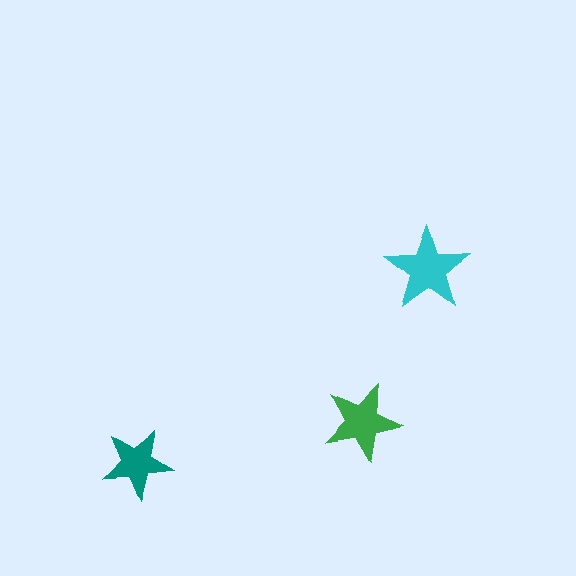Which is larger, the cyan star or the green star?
The cyan one.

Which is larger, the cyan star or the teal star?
The cyan one.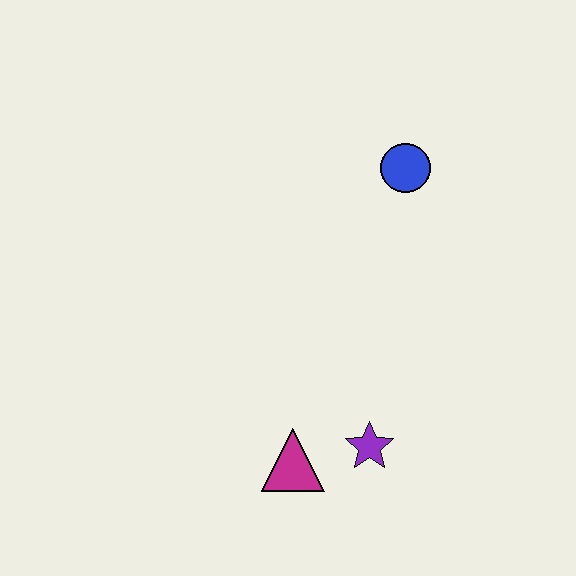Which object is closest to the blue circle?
The purple star is closest to the blue circle.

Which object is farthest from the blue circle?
The magenta triangle is farthest from the blue circle.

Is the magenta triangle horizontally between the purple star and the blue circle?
No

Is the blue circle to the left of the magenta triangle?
No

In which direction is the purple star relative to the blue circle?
The purple star is below the blue circle.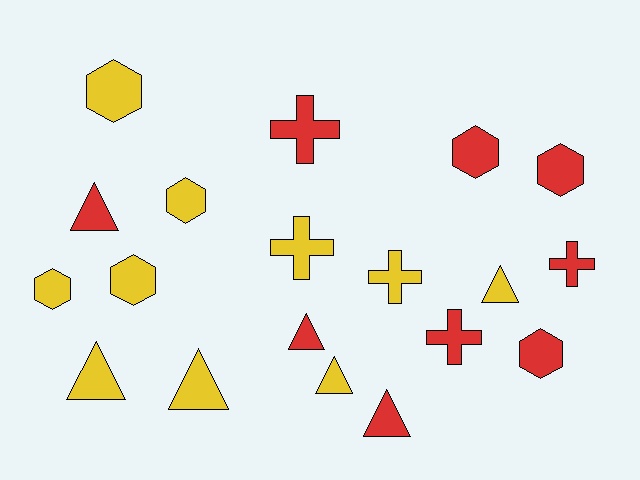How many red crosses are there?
There are 3 red crosses.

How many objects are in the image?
There are 19 objects.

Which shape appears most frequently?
Hexagon, with 7 objects.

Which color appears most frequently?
Yellow, with 10 objects.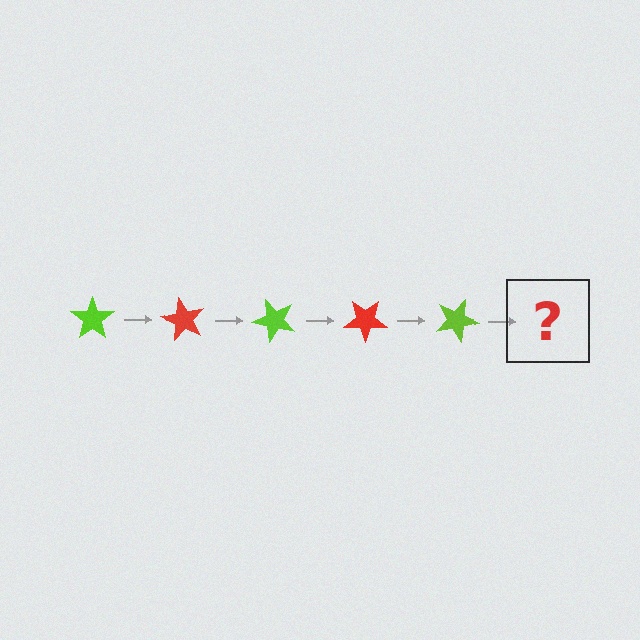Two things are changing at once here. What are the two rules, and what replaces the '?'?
The two rules are that it rotates 60 degrees each step and the color cycles through lime and red. The '?' should be a red star, rotated 300 degrees from the start.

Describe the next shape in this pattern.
It should be a red star, rotated 300 degrees from the start.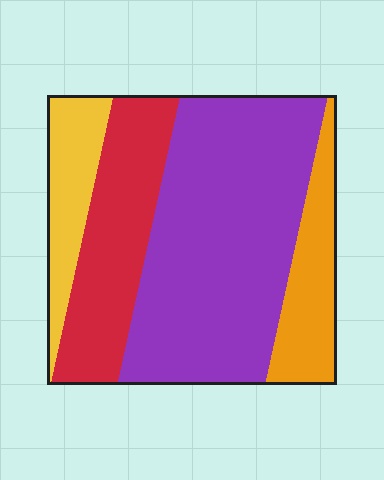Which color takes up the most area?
Purple, at roughly 50%.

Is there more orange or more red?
Red.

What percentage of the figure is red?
Red covers about 25% of the figure.